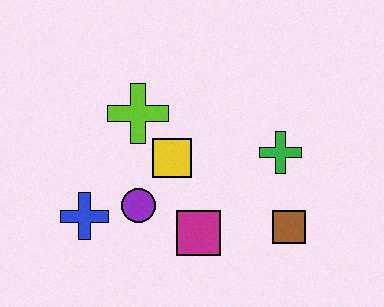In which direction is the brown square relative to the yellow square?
The brown square is to the right of the yellow square.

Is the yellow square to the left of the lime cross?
No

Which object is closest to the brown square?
The green cross is closest to the brown square.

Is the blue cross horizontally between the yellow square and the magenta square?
No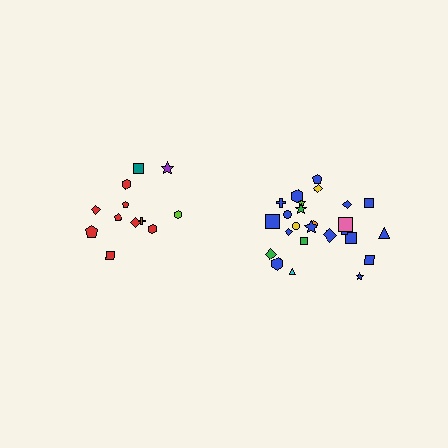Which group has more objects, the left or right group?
The right group.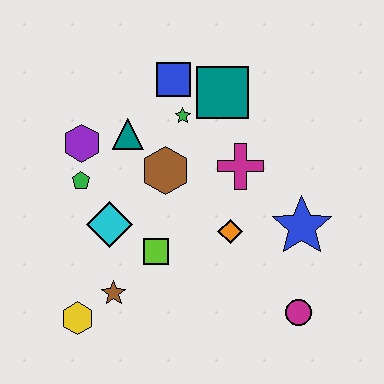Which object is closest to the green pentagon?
The purple hexagon is closest to the green pentagon.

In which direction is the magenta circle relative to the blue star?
The magenta circle is below the blue star.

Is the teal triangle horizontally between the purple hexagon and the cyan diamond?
No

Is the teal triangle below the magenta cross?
No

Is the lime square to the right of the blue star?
No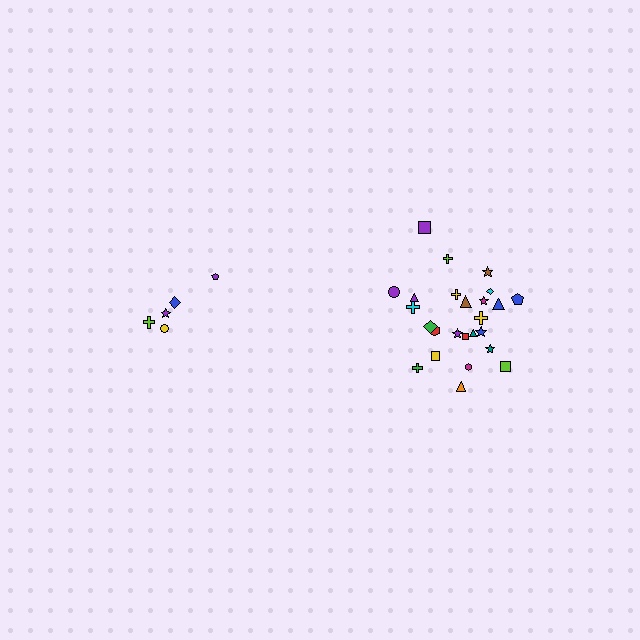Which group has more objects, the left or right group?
The right group.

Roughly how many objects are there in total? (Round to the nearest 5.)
Roughly 30 objects in total.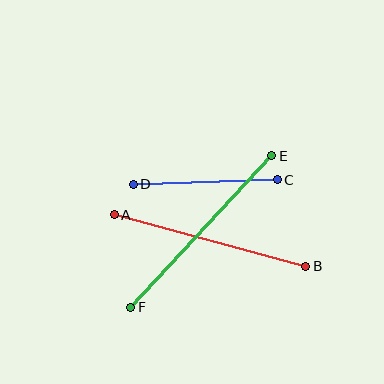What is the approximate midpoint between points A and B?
The midpoint is at approximately (210, 241) pixels.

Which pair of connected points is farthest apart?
Points E and F are farthest apart.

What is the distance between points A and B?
The distance is approximately 198 pixels.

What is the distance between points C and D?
The distance is approximately 144 pixels.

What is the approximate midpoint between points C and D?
The midpoint is at approximately (205, 182) pixels.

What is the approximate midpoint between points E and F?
The midpoint is at approximately (201, 231) pixels.